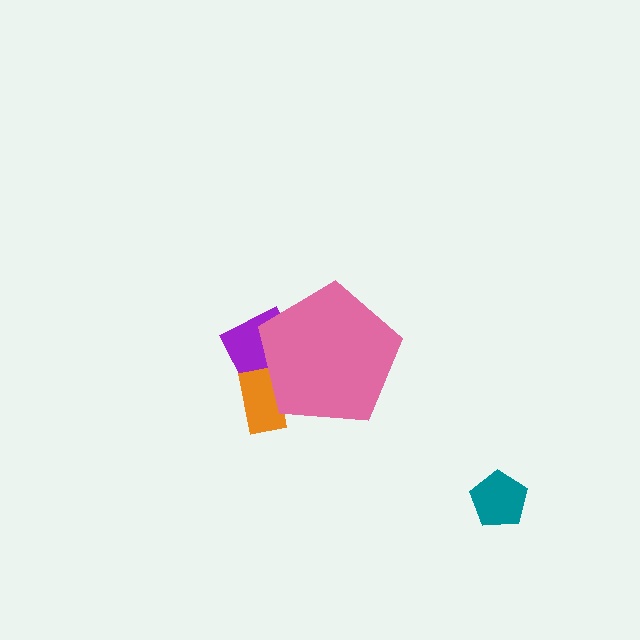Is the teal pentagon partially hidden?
No, the teal pentagon is fully visible.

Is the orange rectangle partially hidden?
Yes, the orange rectangle is partially hidden behind the pink pentagon.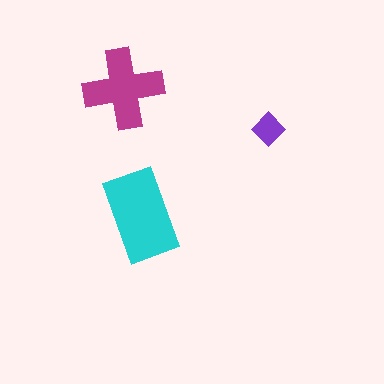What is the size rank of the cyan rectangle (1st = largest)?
1st.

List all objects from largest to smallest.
The cyan rectangle, the magenta cross, the purple diamond.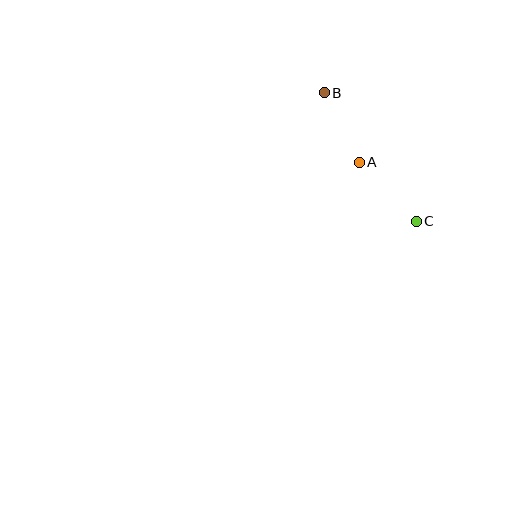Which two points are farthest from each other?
Points B and C are farthest from each other.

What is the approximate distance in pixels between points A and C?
The distance between A and C is approximately 82 pixels.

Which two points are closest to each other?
Points A and B are closest to each other.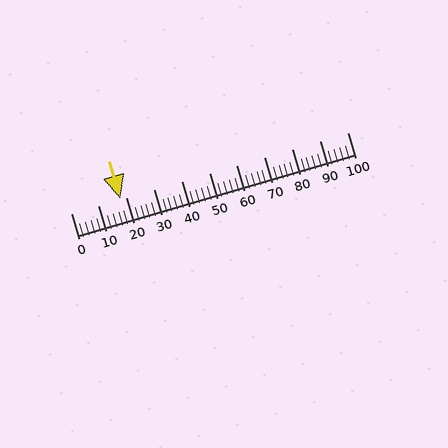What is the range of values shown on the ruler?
The ruler shows values from 0 to 100.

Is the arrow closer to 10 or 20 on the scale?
The arrow is closer to 20.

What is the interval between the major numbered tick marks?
The major tick marks are spaced 10 units apart.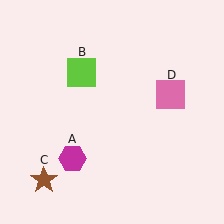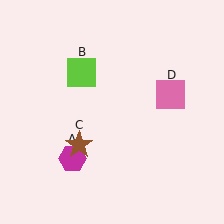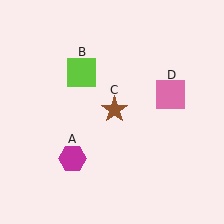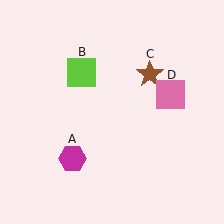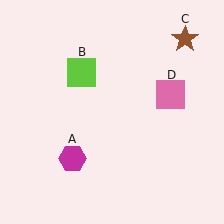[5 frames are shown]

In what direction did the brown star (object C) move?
The brown star (object C) moved up and to the right.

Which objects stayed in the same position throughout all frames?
Magenta hexagon (object A) and lime square (object B) and pink square (object D) remained stationary.